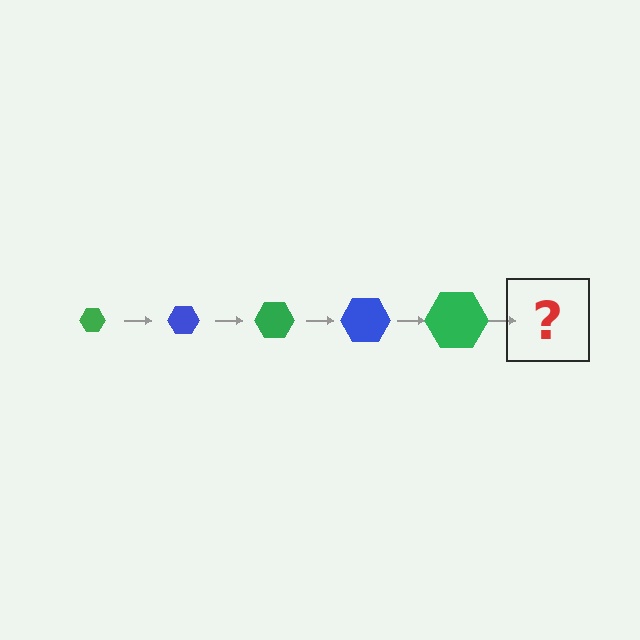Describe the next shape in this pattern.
It should be a blue hexagon, larger than the previous one.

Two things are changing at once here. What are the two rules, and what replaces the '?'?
The two rules are that the hexagon grows larger each step and the color cycles through green and blue. The '?' should be a blue hexagon, larger than the previous one.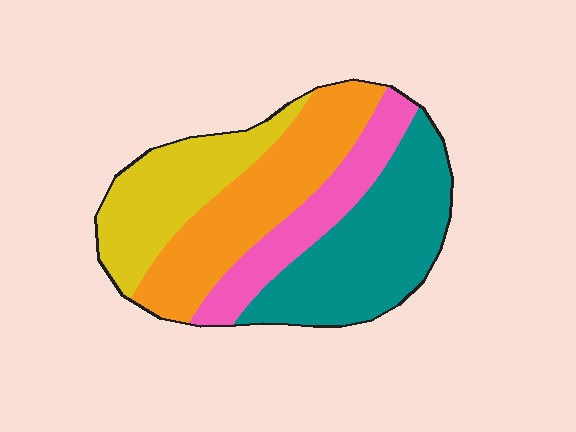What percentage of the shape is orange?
Orange covers 29% of the shape.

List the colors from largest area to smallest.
From largest to smallest: teal, orange, yellow, pink.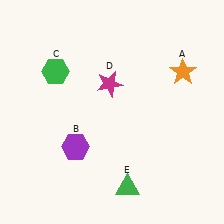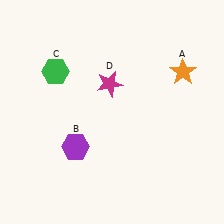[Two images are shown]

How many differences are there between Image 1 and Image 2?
There is 1 difference between the two images.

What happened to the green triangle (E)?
The green triangle (E) was removed in Image 2. It was in the bottom-right area of Image 1.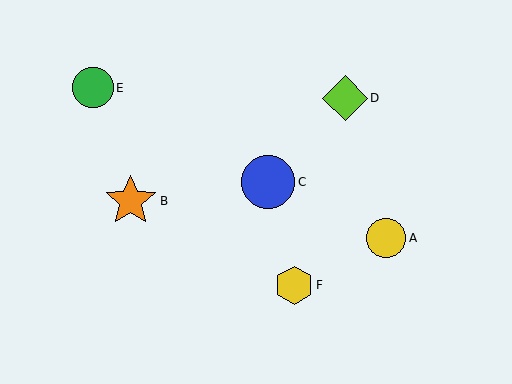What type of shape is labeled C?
Shape C is a blue circle.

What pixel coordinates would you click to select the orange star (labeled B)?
Click at (131, 201) to select the orange star B.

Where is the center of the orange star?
The center of the orange star is at (131, 201).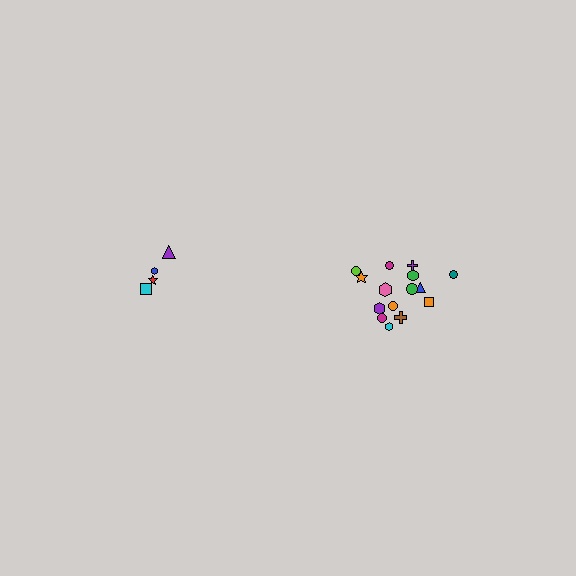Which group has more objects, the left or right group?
The right group.